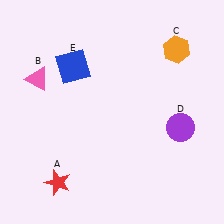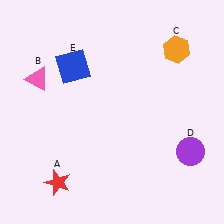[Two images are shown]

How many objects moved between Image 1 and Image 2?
1 object moved between the two images.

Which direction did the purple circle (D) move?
The purple circle (D) moved down.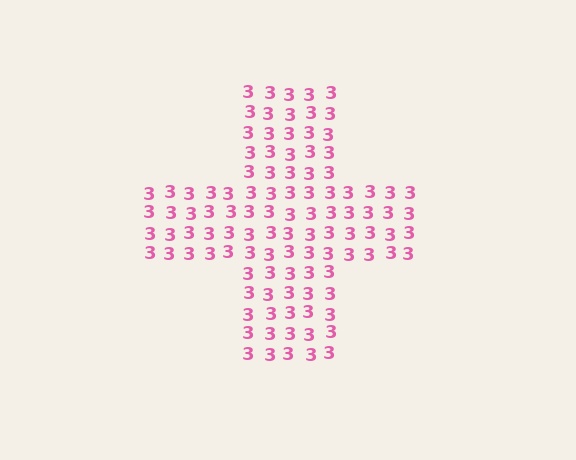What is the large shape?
The large shape is a cross.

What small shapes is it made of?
It is made of small digit 3's.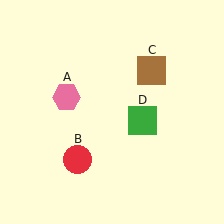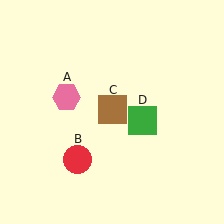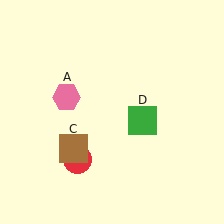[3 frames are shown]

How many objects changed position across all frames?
1 object changed position: brown square (object C).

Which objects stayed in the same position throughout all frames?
Pink hexagon (object A) and red circle (object B) and green square (object D) remained stationary.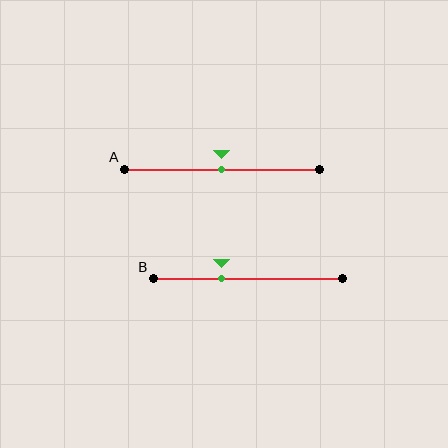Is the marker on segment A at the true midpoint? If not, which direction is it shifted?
Yes, the marker on segment A is at the true midpoint.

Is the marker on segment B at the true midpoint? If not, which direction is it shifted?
No, the marker on segment B is shifted to the left by about 14% of the segment length.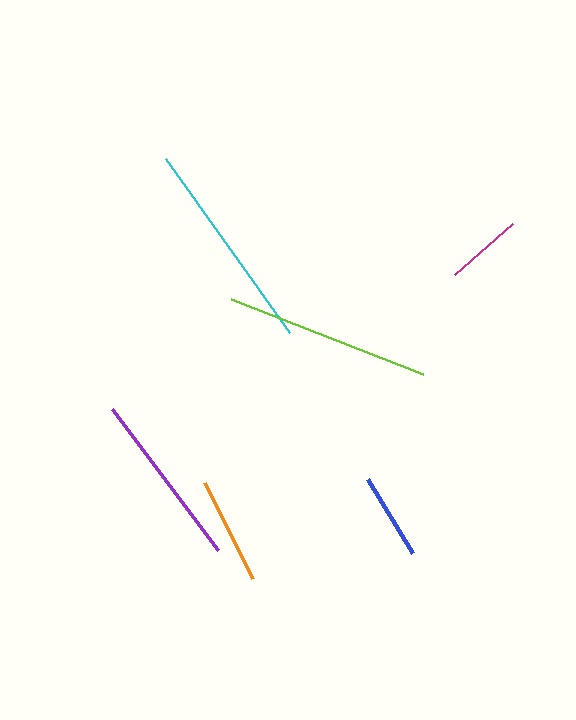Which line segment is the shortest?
The magenta line is the shortest at approximately 77 pixels.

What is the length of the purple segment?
The purple segment is approximately 176 pixels long.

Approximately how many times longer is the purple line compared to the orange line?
The purple line is approximately 1.6 times the length of the orange line.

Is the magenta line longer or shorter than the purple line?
The purple line is longer than the magenta line.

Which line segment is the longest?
The cyan line is the longest at approximately 214 pixels.